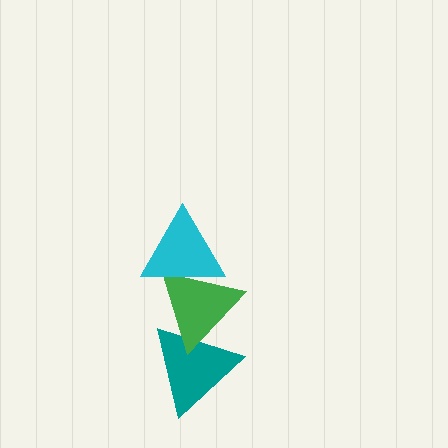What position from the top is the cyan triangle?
The cyan triangle is 1st from the top.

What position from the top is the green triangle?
The green triangle is 2nd from the top.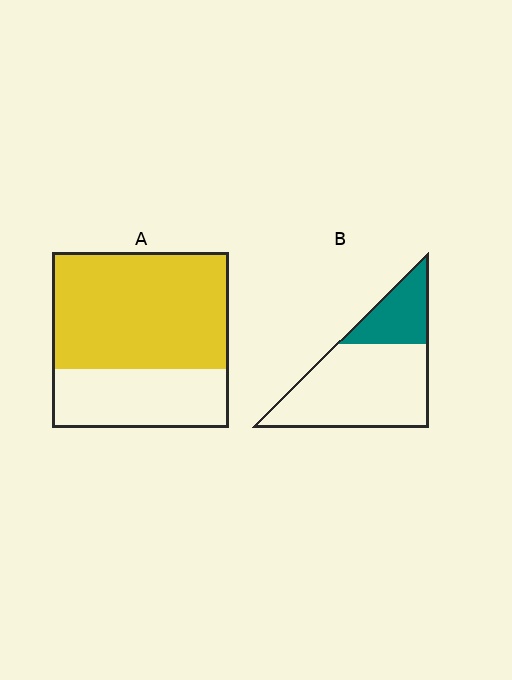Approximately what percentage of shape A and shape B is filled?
A is approximately 65% and B is approximately 25%.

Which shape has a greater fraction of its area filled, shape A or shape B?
Shape A.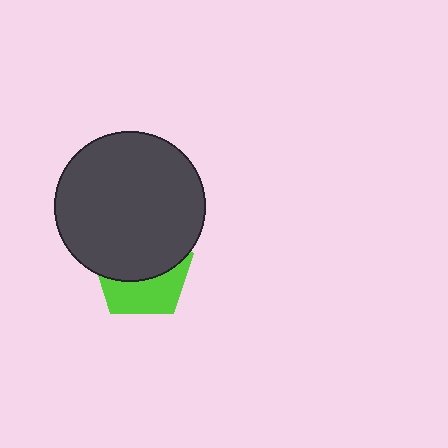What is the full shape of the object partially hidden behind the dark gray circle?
The partially hidden object is a lime pentagon.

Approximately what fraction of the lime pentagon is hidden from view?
Roughly 58% of the lime pentagon is hidden behind the dark gray circle.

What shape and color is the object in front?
The object in front is a dark gray circle.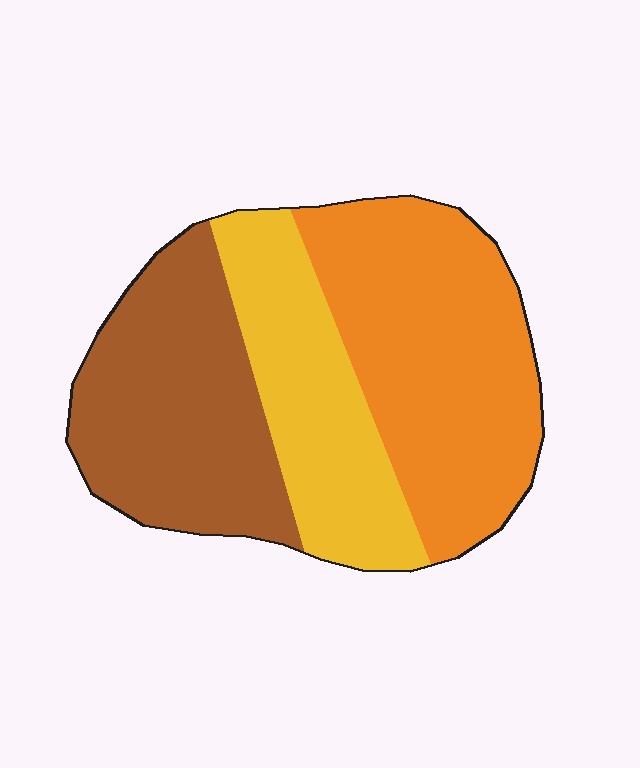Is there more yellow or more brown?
Brown.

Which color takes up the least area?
Yellow, at roughly 25%.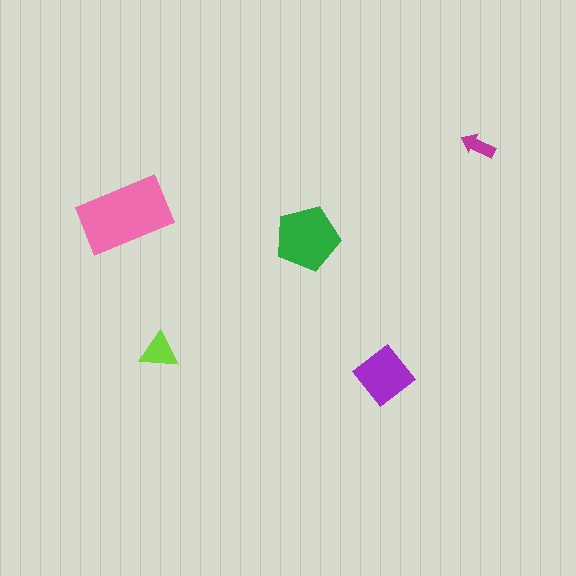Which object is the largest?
The pink rectangle.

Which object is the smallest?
The magenta arrow.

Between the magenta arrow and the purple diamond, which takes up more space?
The purple diamond.